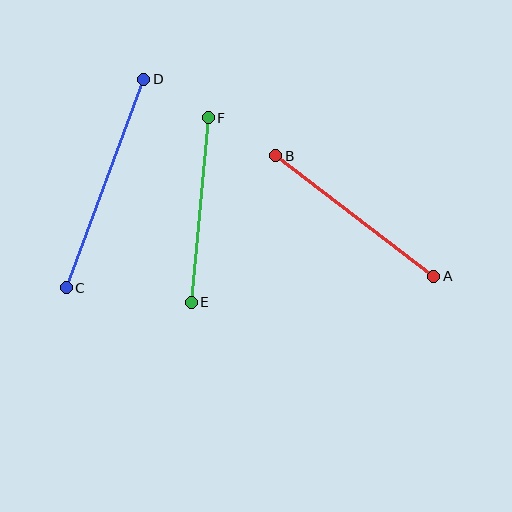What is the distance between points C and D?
The distance is approximately 222 pixels.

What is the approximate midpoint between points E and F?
The midpoint is at approximately (200, 210) pixels.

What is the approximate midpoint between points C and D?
The midpoint is at approximately (105, 183) pixels.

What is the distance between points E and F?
The distance is approximately 186 pixels.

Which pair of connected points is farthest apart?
Points C and D are farthest apart.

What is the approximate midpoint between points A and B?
The midpoint is at approximately (355, 216) pixels.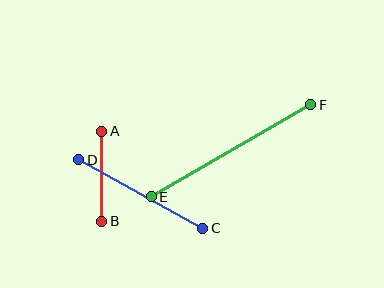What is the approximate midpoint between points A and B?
The midpoint is at approximately (102, 176) pixels.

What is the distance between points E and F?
The distance is approximately 184 pixels.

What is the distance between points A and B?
The distance is approximately 90 pixels.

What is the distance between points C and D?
The distance is approximately 142 pixels.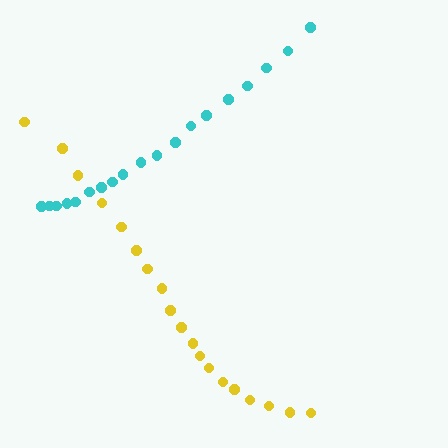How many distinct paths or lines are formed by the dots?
There are 2 distinct paths.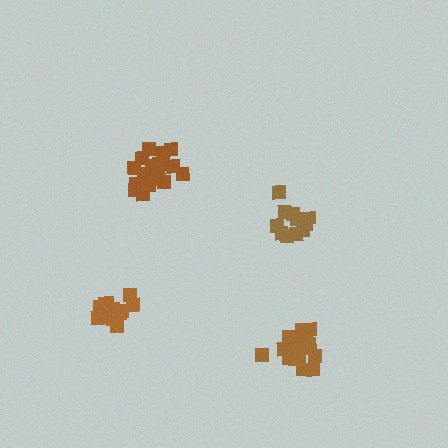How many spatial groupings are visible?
There are 4 spatial groupings.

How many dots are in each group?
Group 1: 13 dots, Group 2: 13 dots, Group 3: 19 dots, Group 4: 18 dots (63 total).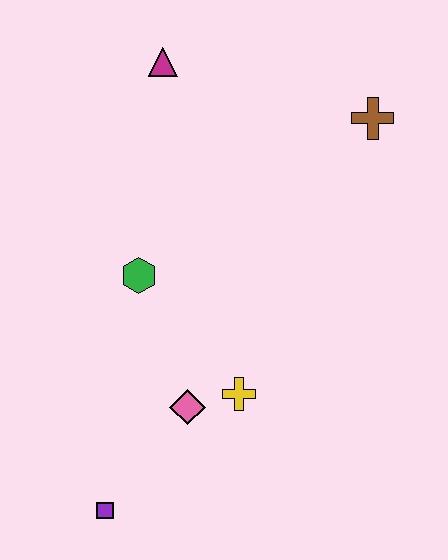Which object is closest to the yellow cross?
The pink diamond is closest to the yellow cross.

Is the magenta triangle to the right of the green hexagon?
Yes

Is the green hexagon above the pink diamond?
Yes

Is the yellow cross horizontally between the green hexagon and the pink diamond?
No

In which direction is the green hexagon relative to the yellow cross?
The green hexagon is above the yellow cross.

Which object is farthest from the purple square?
The brown cross is farthest from the purple square.